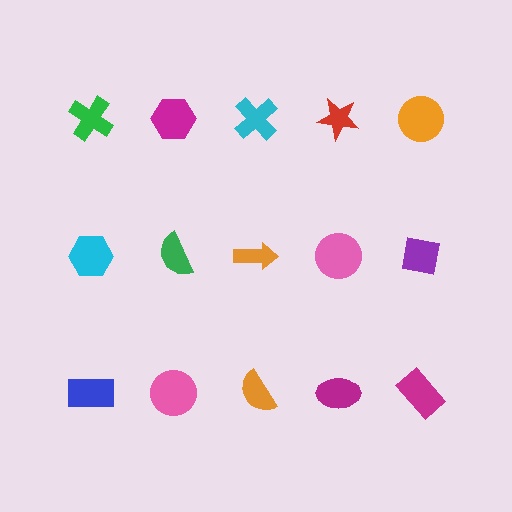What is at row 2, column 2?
A green semicircle.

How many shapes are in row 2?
5 shapes.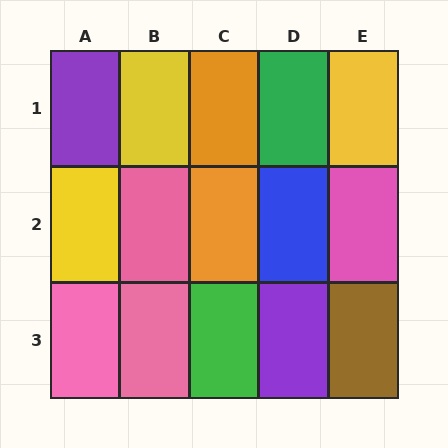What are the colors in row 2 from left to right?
Yellow, pink, orange, blue, pink.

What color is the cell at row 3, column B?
Pink.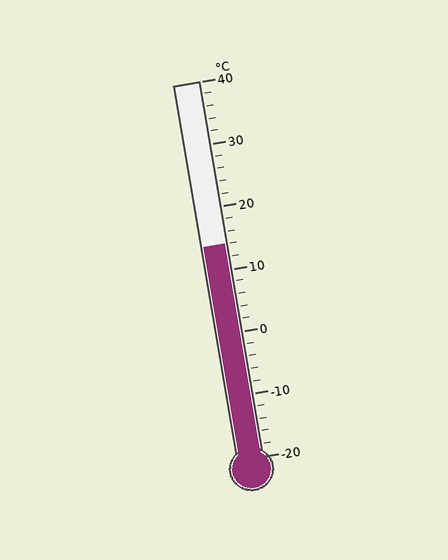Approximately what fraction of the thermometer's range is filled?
The thermometer is filled to approximately 55% of its range.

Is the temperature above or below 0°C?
The temperature is above 0°C.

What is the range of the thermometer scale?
The thermometer scale ranges from -20°C to 40°C.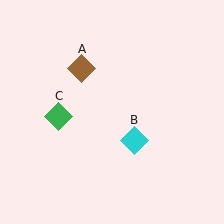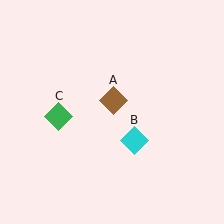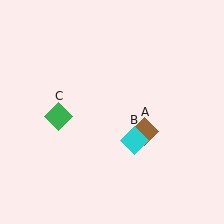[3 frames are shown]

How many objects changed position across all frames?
1 object changed position: brown diamond (object A).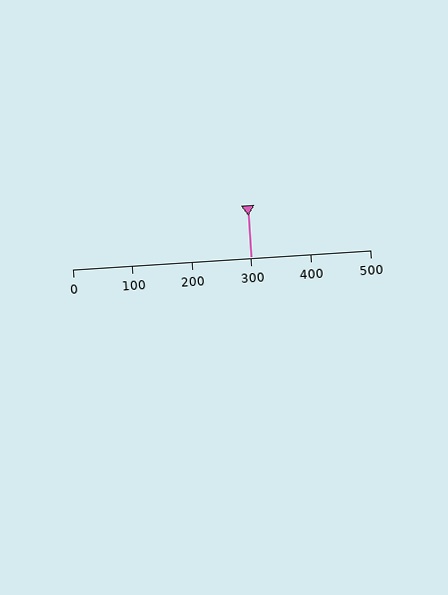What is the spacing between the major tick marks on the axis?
The major ticks are spaced 100 apart.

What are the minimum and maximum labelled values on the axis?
The axis runs from 0 to 500.